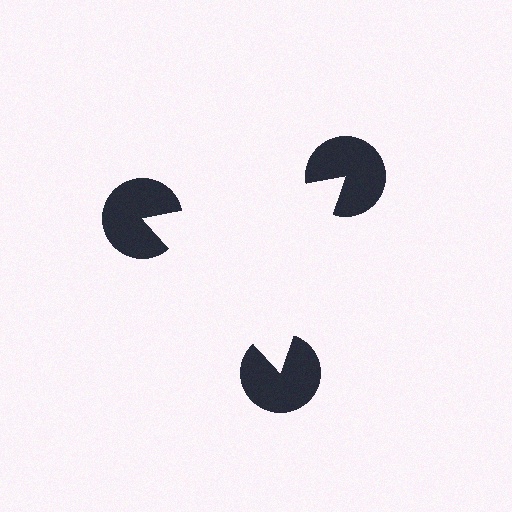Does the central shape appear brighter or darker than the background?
It typically appears slightly brighter than the background, even though no actual brightness change is drawn.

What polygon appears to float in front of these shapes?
An illusory triangle — its edges are inferred from the aligned wedge cuts in the pac-man discs, not physically drawn.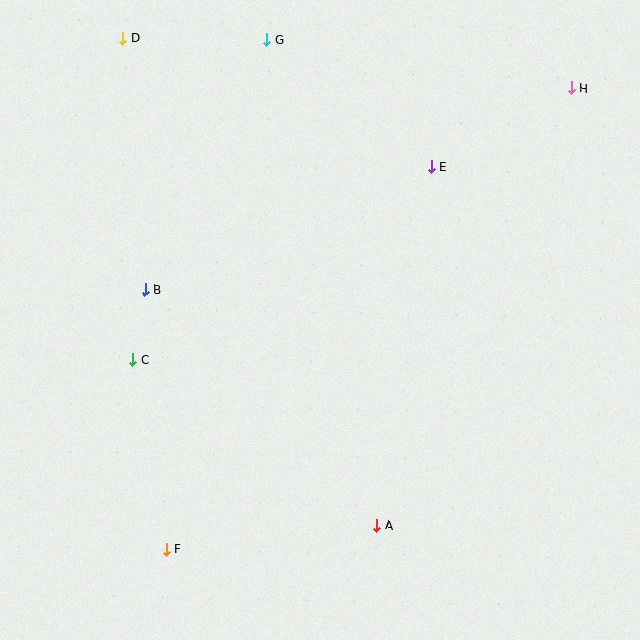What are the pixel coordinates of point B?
Point B is at (145, 290).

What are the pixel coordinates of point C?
Point C is at (133, 360).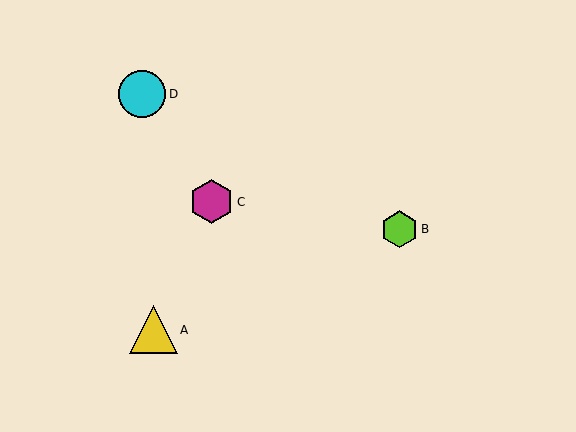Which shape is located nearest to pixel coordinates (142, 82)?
The cyan circle (labeled D) at (142, 94) is nearest to that location.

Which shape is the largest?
The yellow triangle (labeled A) is the largest.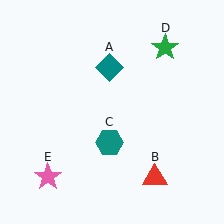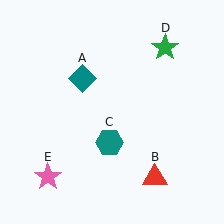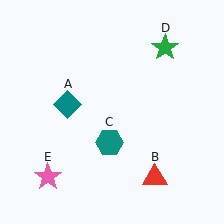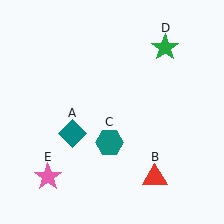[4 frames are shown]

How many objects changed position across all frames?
1 object changed position: teal diamond (object A).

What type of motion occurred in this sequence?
The teal diamond (object A) rotated counterclockwise around the center of the scene.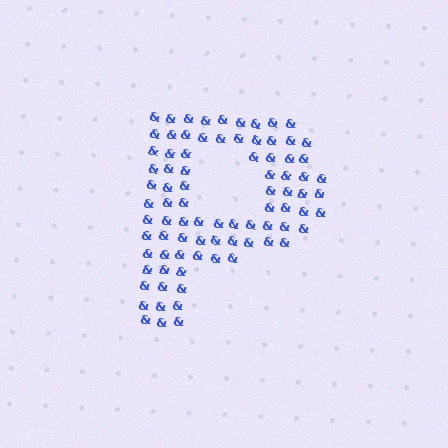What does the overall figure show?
The overall figure shows the letter P.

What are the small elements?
The small elements are ampersands.